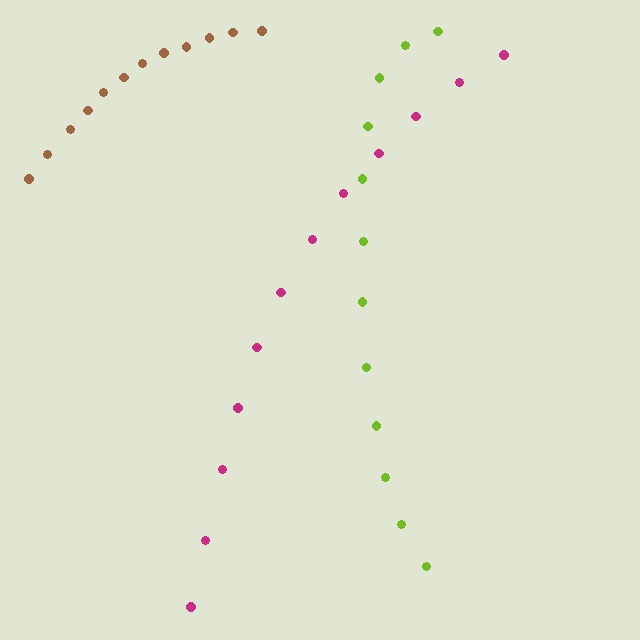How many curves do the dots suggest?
There are 3 distinct paths.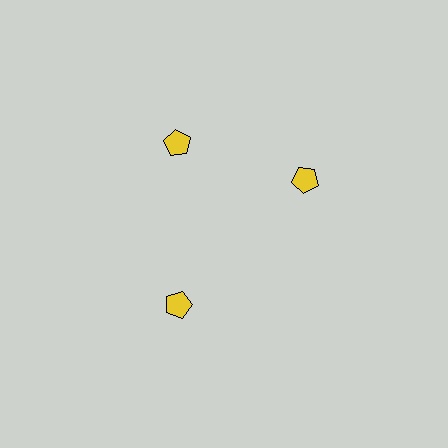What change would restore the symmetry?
The symmetry would be restored by rotating it back into even spacing with its neighbors so that all 3 pentagons sit at equal angles and equal distance from the center.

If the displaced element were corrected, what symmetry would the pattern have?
It would have 3-fold rotational symmetry — the pattern would map onto itself every 120 degrees.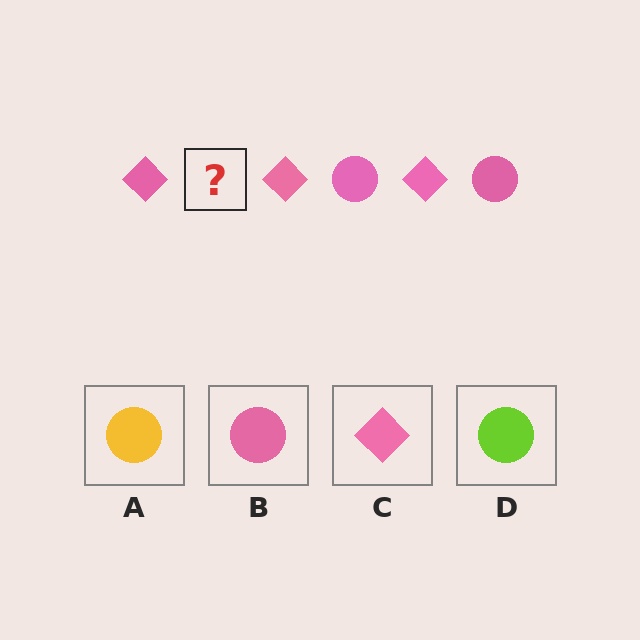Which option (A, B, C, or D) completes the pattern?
B.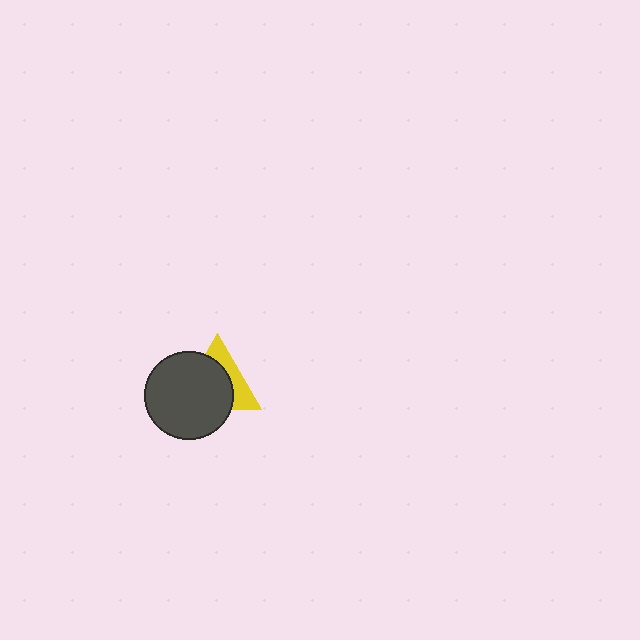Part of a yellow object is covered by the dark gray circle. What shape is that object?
It is a triangle.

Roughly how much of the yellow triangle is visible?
A small part of it is visible (roughly 37%).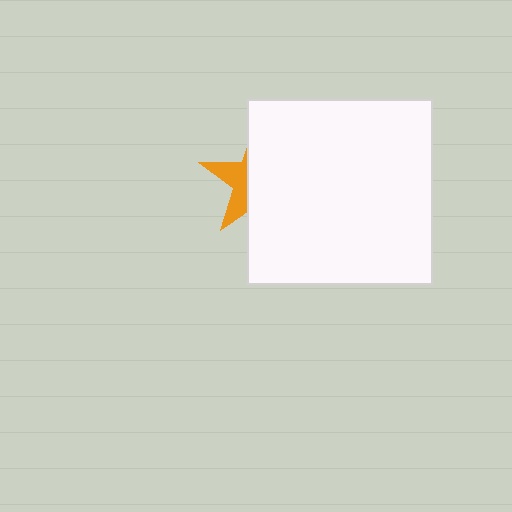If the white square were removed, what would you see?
You would see the complete orange star.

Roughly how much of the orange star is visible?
A small part of it is visible (roughly 34%).